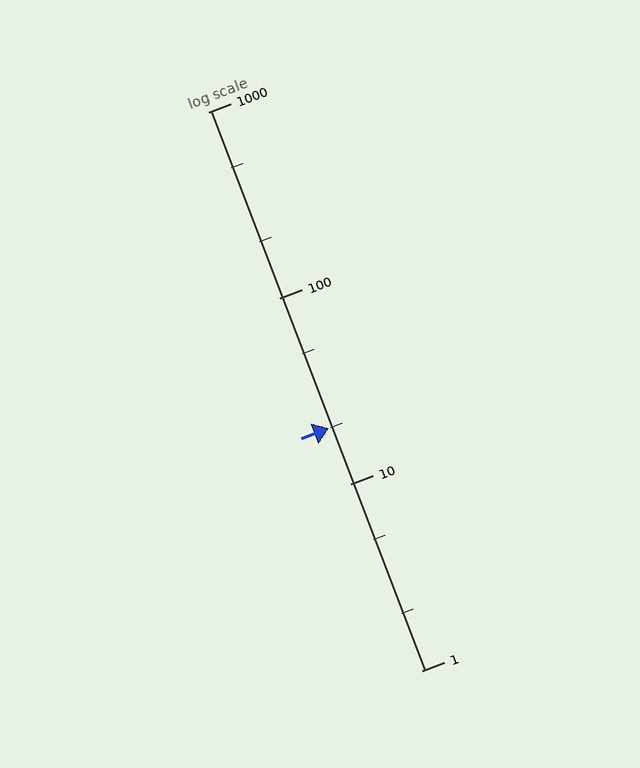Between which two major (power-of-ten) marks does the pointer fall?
The pointer is between 10 and 100.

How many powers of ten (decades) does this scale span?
The scale spans 3 decades, from 1 to 1000.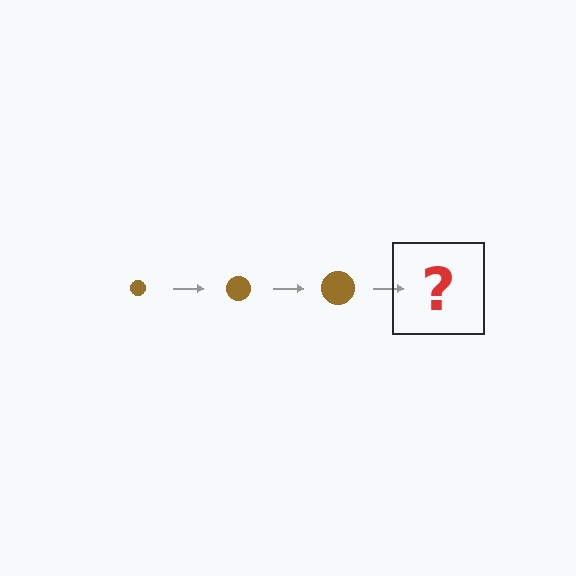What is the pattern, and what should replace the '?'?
The pattern is that the circle gets progressively larger each step. The '?' should be a brown circle, larger than the previous one.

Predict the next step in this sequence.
The next step is a brown circle, larger than the previous one.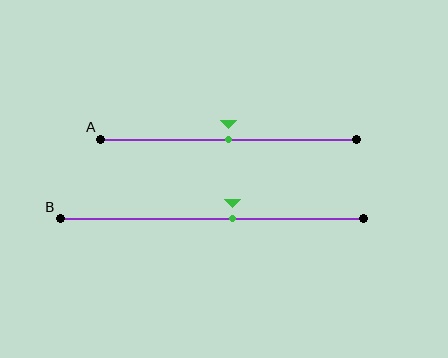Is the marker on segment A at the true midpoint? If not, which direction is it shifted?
Yes, the marker on segment A is at the true midpoint.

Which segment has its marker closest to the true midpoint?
Segment A has its marker closest to the true midpoint.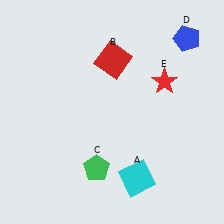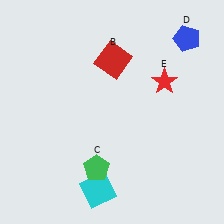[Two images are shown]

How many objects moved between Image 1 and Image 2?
1 object moved between the two images.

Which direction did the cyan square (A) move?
The cyan square (A) moved left.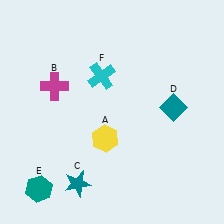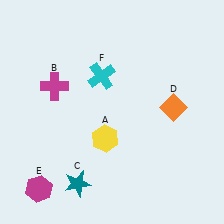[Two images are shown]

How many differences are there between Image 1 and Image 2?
There are 2 differences between the two images.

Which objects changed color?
D changed from teal to orange. E changed from teal to magenta.